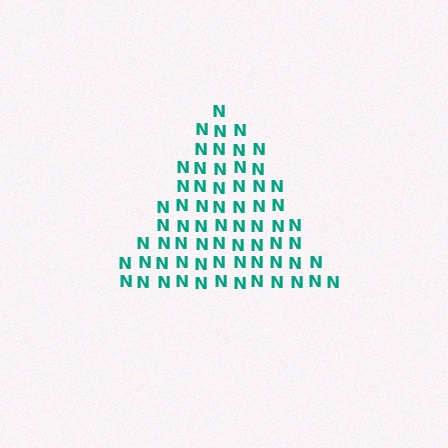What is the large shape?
The large shape is a triangle.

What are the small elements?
The small elements are letter N's.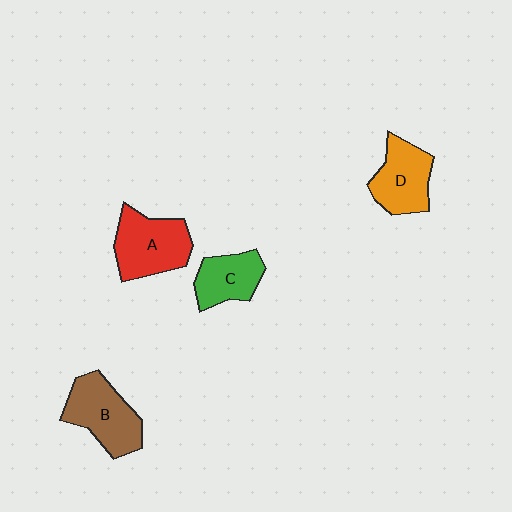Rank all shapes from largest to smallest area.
From largest to smallest: A (red), B (brown), D (orange), C (green).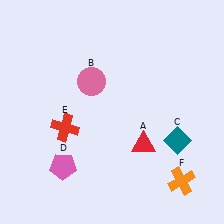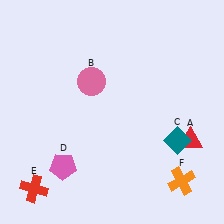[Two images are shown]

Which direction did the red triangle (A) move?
The red triangle (A) moved right.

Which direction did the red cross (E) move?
The red cross (E) moved down.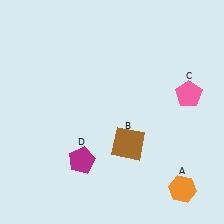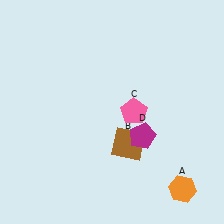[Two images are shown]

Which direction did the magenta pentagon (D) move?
The magenta pentagon (D) moved right.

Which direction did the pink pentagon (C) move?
The pink pentagon (C) moved left.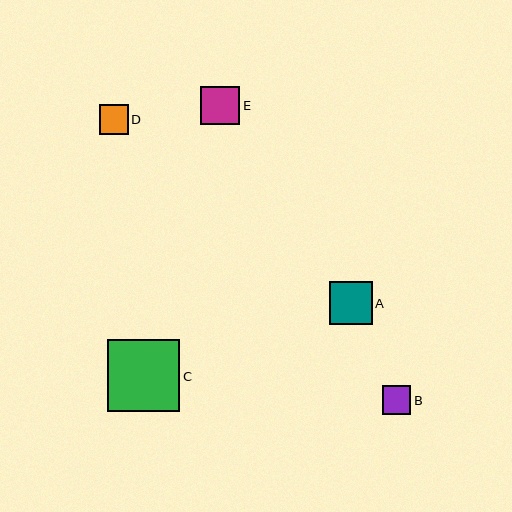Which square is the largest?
Square C is the largest with a size of approximately 72 pixels.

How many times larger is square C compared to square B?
Square C is approximately 2.5 times the size of square B.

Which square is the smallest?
Square B is the smallest with a size of approximately 28 pixels.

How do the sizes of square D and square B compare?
Square D and square B are approximately the same size.